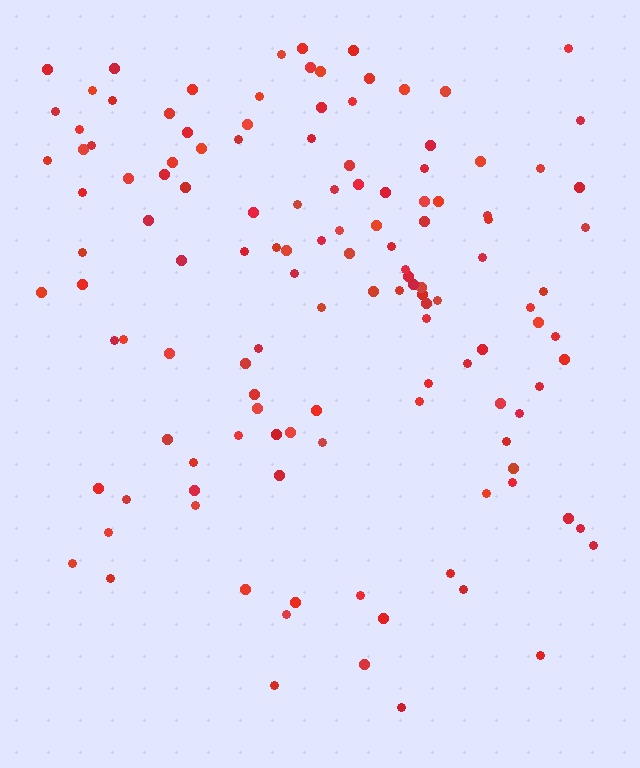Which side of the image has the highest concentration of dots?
The top.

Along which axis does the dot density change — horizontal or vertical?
Vertical.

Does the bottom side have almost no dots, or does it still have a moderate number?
Still a moderate number, just noticeably fewer than the top.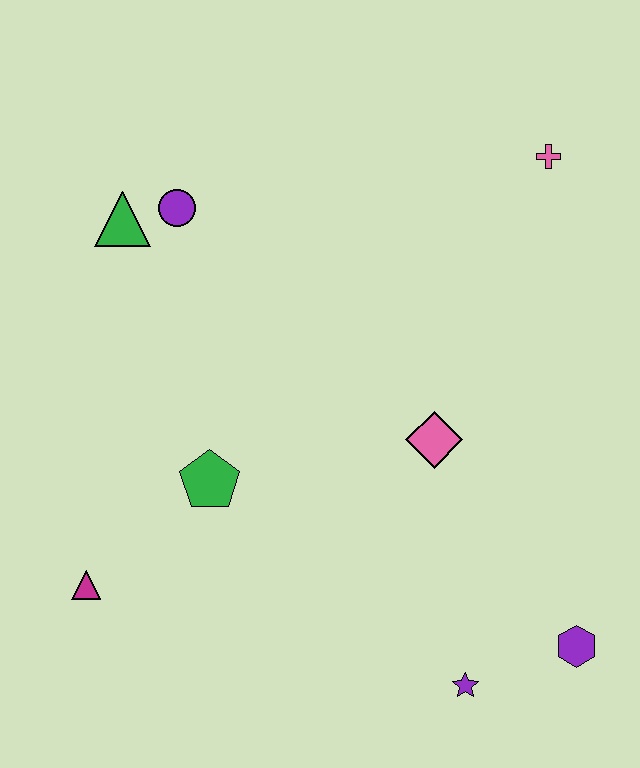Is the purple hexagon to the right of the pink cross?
Yes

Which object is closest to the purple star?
The purple hexagon is closest to the purple star.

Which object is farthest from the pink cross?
The magenta triangle is farthest from the pink cross.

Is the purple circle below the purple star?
No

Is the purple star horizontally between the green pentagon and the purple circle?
No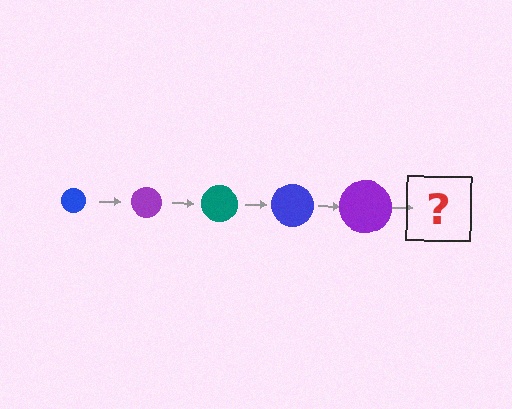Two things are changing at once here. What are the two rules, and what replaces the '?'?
The two rules are that the circle grows larger each step and the color cycles through blue, purple, and teal. The '?' should be a teal circle, larger than the previous one.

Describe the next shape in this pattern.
It should be a teal circle, larger than the previous one.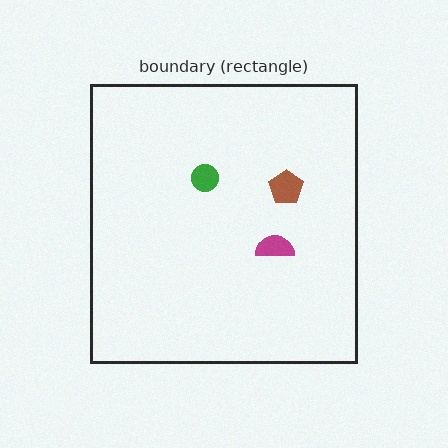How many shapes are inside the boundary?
3 inside, 0 outside.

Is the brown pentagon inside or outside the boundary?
Inside.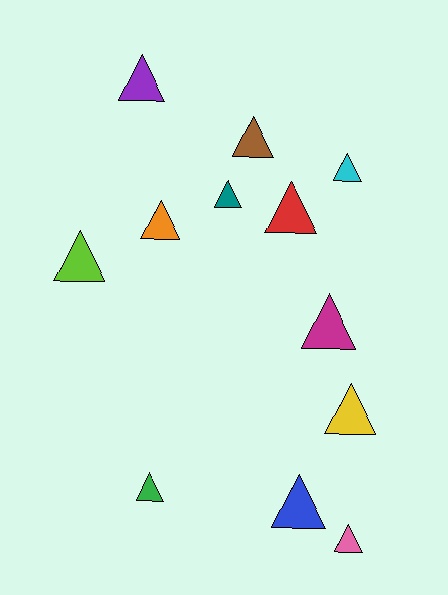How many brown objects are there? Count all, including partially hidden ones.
There is 1 brown object.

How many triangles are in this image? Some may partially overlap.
There are 12 triangles.